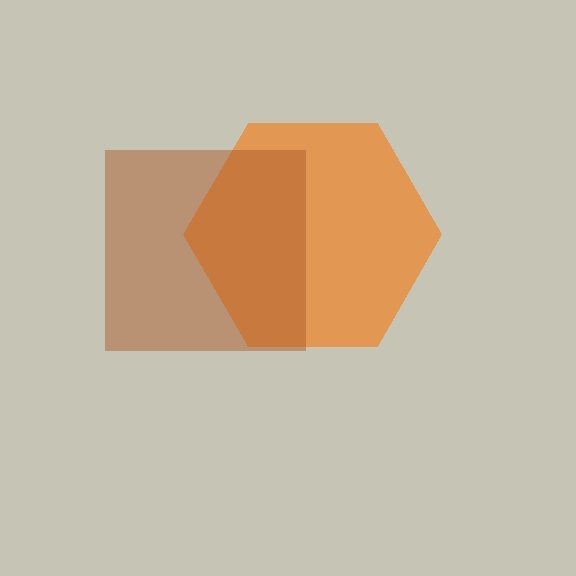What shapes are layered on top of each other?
The layered shapes are: an orange hexagon, a brown square.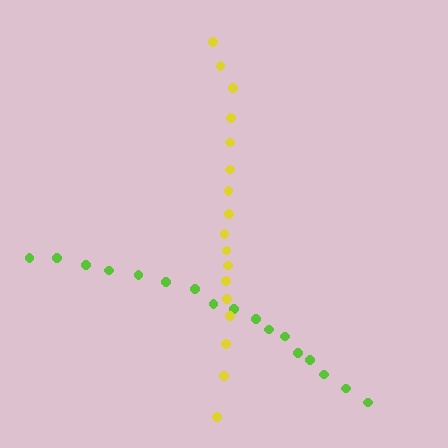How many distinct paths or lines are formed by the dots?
There are 2 distinct paths.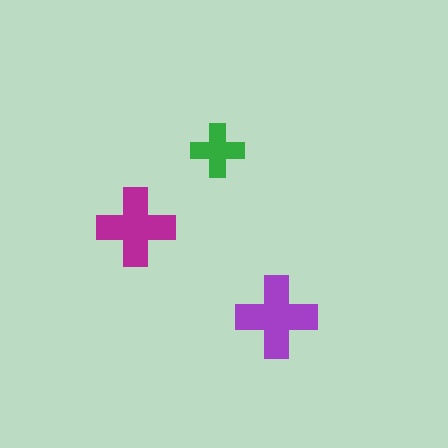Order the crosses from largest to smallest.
the purple one, the magenta one, the green one.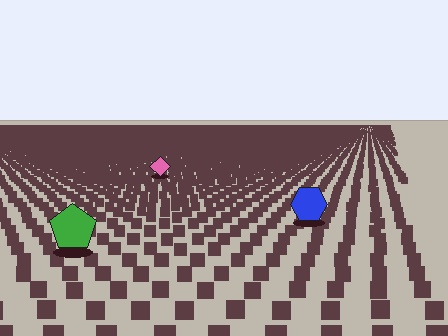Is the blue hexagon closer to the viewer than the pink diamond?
Yes. The blue hexagon is closer — you can tell from the texture gradient: the ground texture is coarser near it.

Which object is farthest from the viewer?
The pink diamond is farthest from the viewer. It appears smaller and the ground texture around it is denser.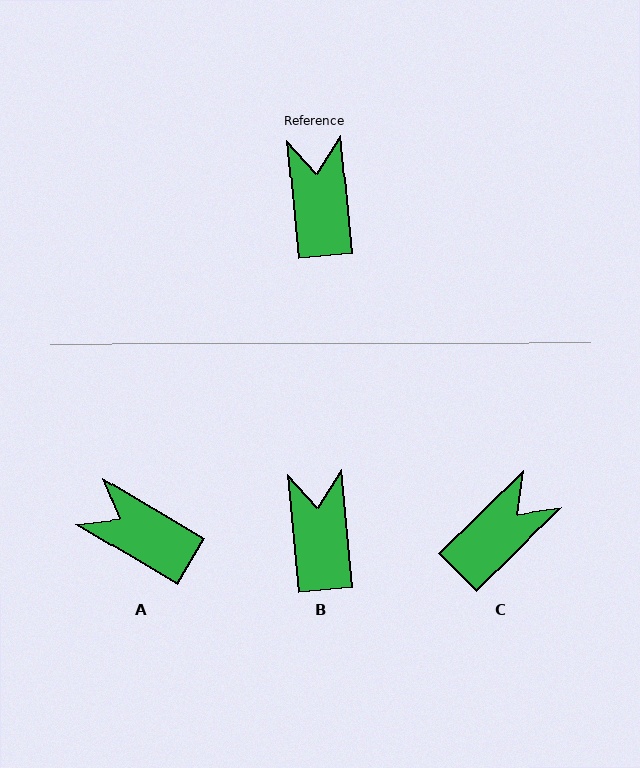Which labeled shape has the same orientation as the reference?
B.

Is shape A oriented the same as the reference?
No, it is off by about 54 degrees.